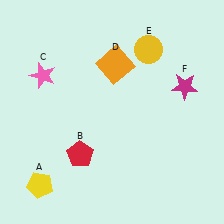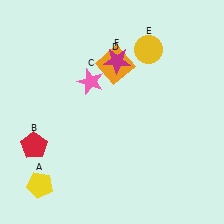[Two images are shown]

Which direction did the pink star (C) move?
The pink star (C) moved right.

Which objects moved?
The objects that moved are: the red pentagon (B), the pink star (C), the magenta star (F).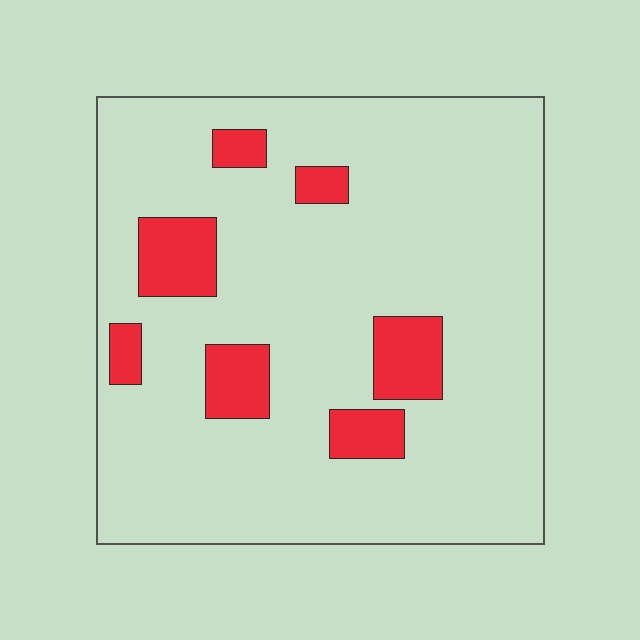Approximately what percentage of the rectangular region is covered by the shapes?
Approximately 15%.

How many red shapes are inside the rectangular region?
7.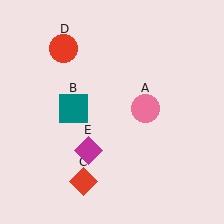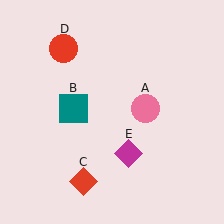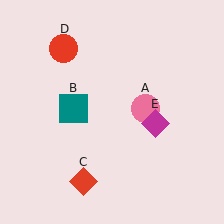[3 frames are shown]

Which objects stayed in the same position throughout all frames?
Pink circle (object A) and teal square (object B) and red diamond (object C) and red circle (object D) remained stationary.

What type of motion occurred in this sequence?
The magenta diamond (object E) rotated counterclockwise around the center of the scene.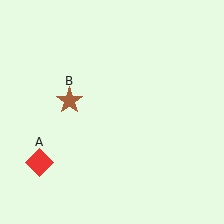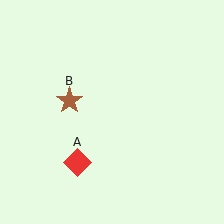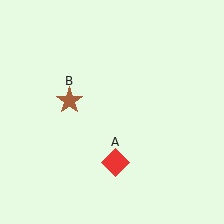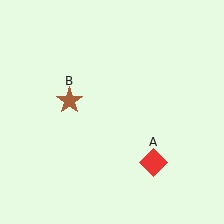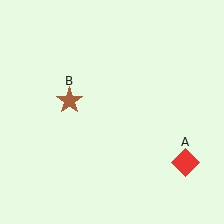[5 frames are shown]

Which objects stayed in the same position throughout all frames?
Brown star (object B) remained stationary.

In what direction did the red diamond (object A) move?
The red diamond (object A) moved right.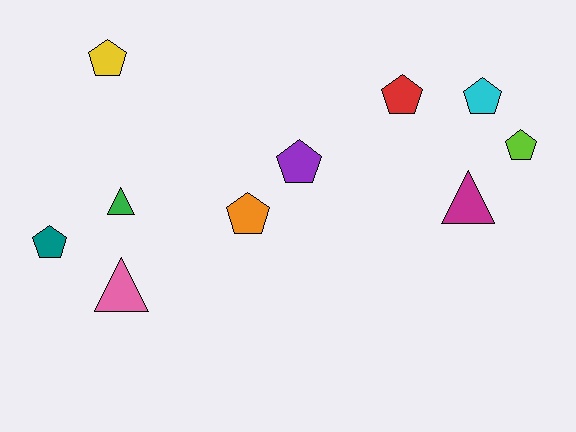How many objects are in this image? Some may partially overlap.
There are 10 objects.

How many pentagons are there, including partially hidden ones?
There are 7 pentagons.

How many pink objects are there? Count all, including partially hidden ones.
There is 1 pink object.